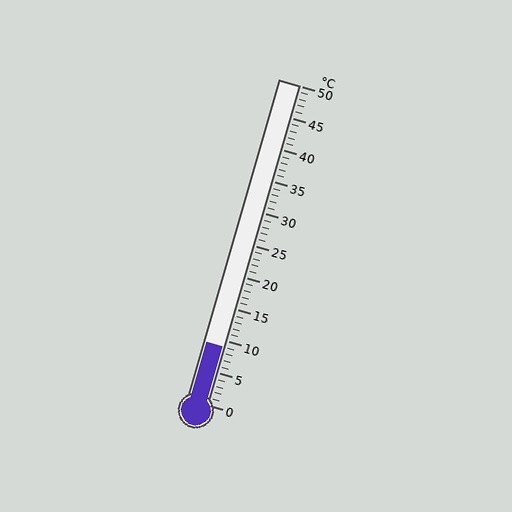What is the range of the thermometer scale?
The thermometer scale ranges from 0°C to 50°C.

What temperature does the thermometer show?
The thermometer shows approximately 9°C.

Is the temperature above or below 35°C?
The temperature is below 35°C.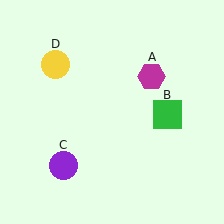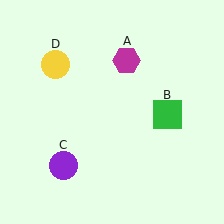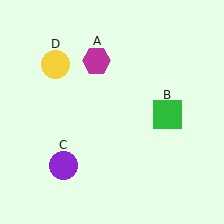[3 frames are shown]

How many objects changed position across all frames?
1 object changed position: magenta hexagon (object A).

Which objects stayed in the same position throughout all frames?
Green square (object B) and purple circle (object C) and yellow circle (object D) remained stationary.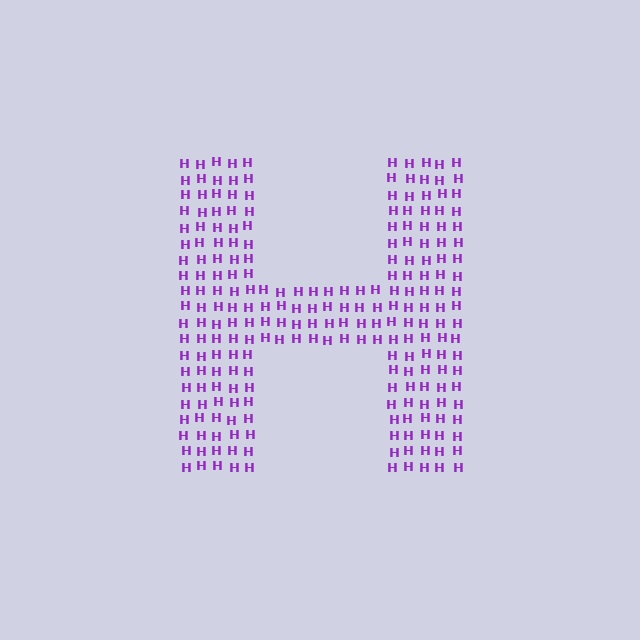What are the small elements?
The small elements are letter H's.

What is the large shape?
The large shape is the letter H.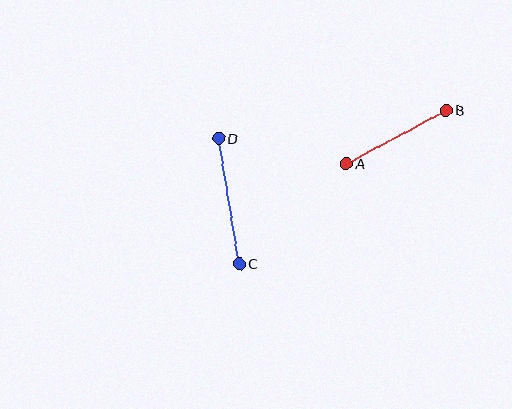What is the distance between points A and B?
The distance is approximately 113 pixels.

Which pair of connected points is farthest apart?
Points C and D are farthest apart.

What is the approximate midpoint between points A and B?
The midpoint is at approximately (396, 137) pixels.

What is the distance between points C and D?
The distance is approximately 127 pixels.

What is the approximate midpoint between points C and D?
The midpoint is at approximately (229, 201) pixels.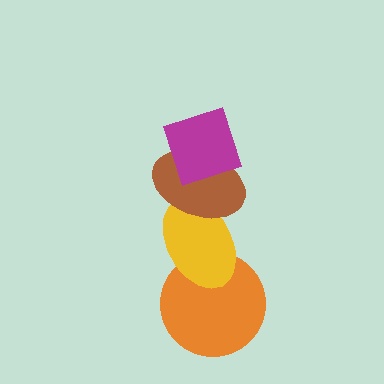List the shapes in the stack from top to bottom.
From top to bottom: the magenta diamond, the brown ellipse, the yellow ellipse, the orange circle.